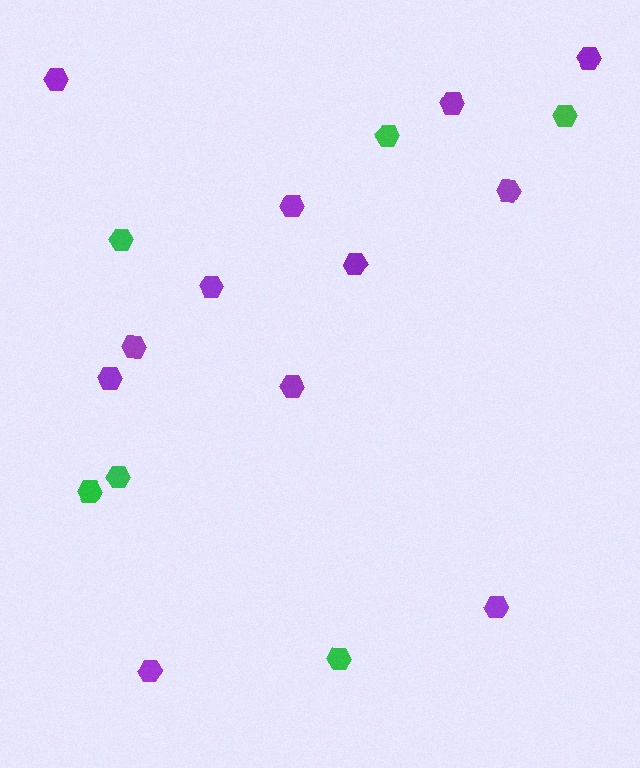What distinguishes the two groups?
There are 2 groups: one group of green hexagons (6) and one group of purple hexagons (12).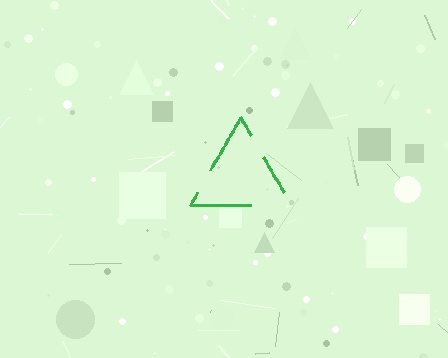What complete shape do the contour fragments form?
The contour fragments form a triangle.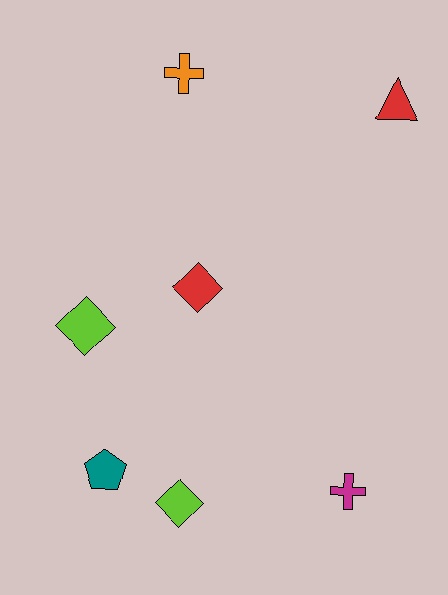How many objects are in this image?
There are 7 objects.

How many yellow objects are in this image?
There are no yellow objects.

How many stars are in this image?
There are no stars.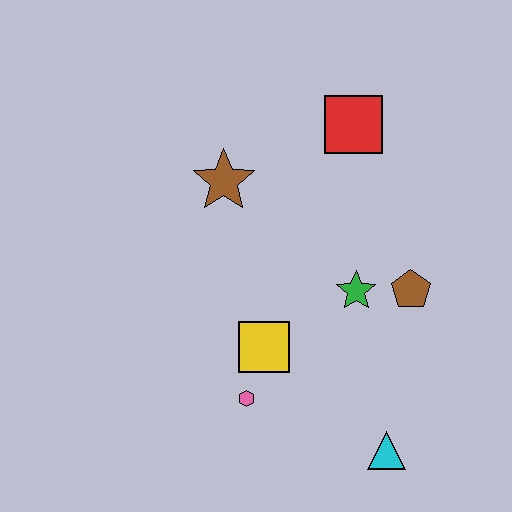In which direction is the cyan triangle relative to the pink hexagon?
The cyan triangle is to the right of the pink hexagon.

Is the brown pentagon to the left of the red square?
No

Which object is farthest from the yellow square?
The red square is farthest from the yellow square.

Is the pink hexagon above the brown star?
No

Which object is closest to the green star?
The brown pentagon is closest to the green star.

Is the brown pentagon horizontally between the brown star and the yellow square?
No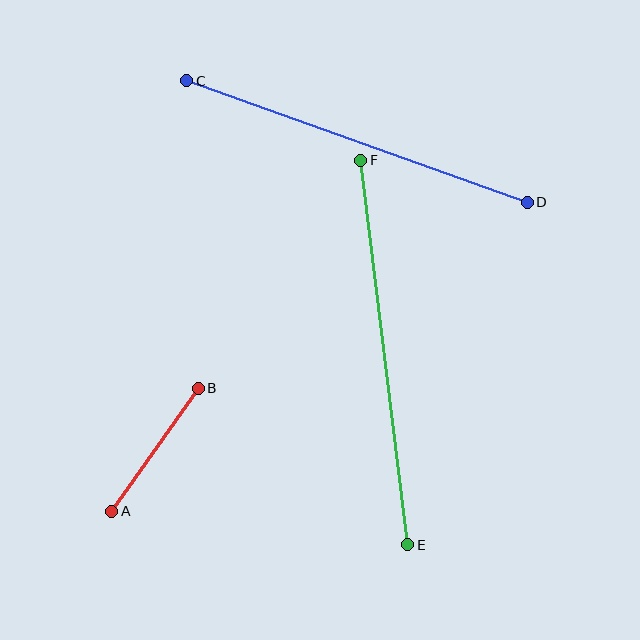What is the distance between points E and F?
The distance is approximately 387 pixels.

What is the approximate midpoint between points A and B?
The midpoint is at approximately (155, 450) pixels.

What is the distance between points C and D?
The distance is approximately 361 pixels.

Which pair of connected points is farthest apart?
Points E and F are farthest apart.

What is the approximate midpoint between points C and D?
The midpoint is at approximately (357, 142) pixels.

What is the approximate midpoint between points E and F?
The midpoint is at approximately (384, 353) pixels.